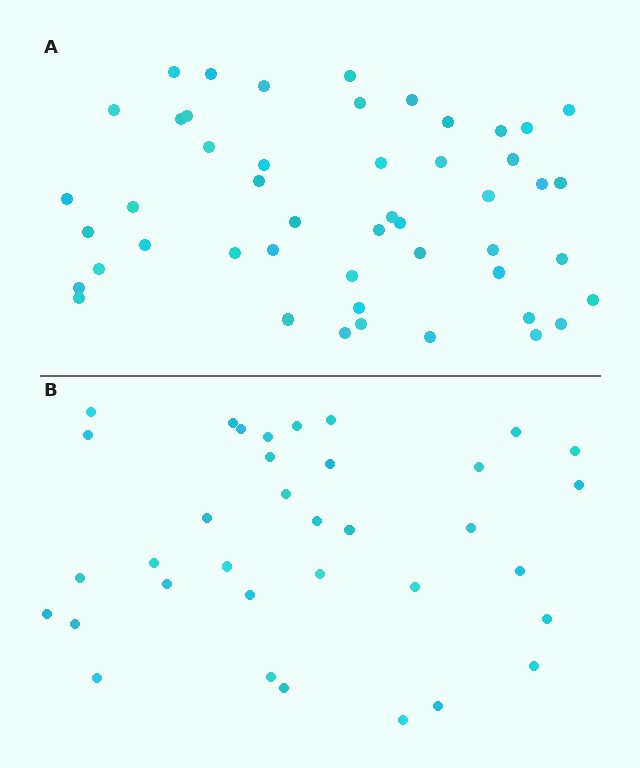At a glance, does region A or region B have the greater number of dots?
Region A (the top region) has more dots.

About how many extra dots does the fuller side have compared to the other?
Region A has approximately 15 more dots than region B.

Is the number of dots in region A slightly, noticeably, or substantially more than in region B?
Region A has noticeably more, but not dramatically so. The ratio is roughly 1.4 to 1.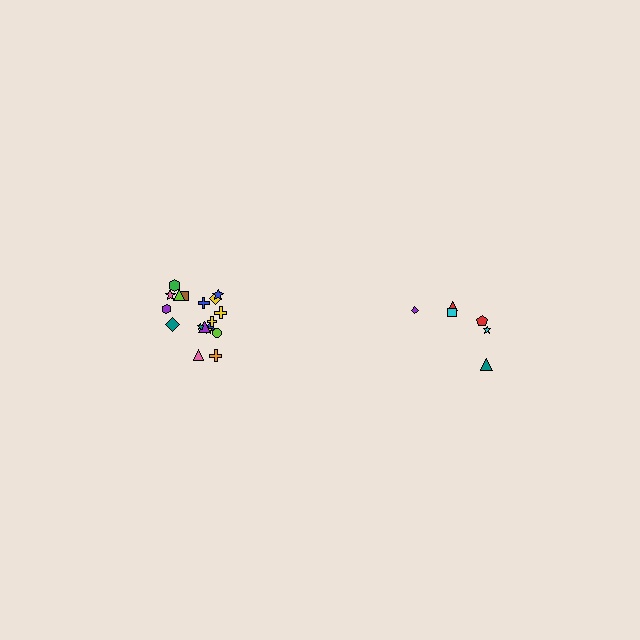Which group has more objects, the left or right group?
The left group.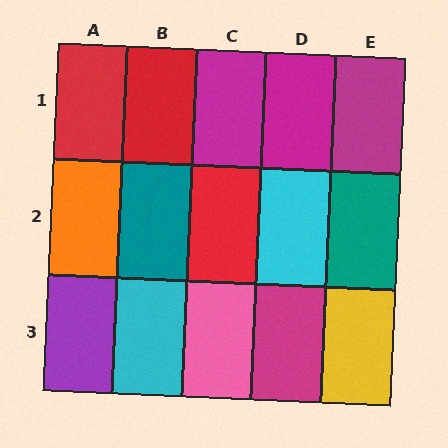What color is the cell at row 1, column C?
Magenta.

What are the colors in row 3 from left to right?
Purple, cyan, pink, magenta, yellow.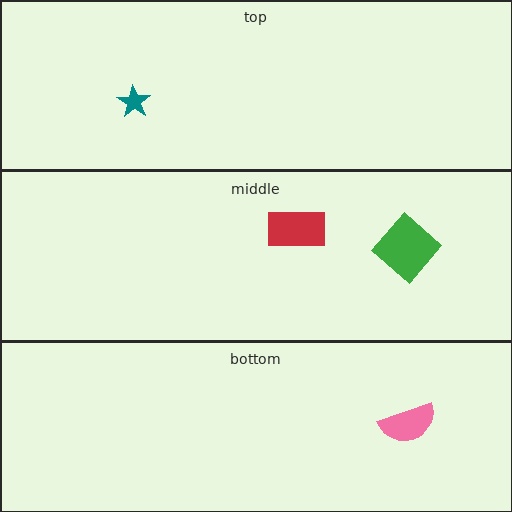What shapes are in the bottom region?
The pink semicircle.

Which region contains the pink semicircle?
The bottom region.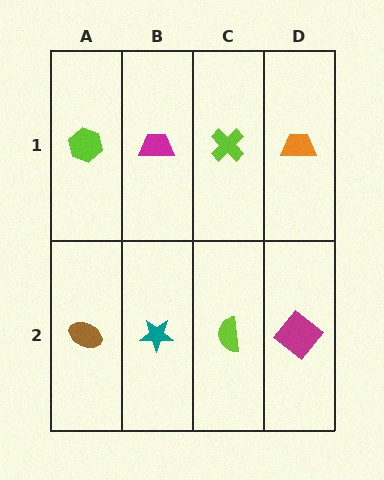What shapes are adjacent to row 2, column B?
A magenta trapezoid (row 1, column B), a brown ellipse (row 2, column A), a lime semicircle (row 2, column C).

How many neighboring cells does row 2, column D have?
2.